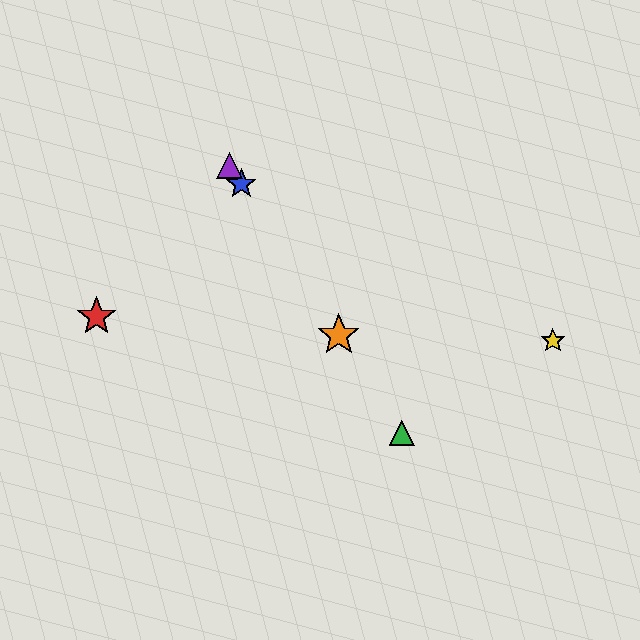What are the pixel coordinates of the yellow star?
The yellow star is at (553, 341).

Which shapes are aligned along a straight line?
The blue star, the green triangle, the purple triangle, the orange star are aligned along a straight line.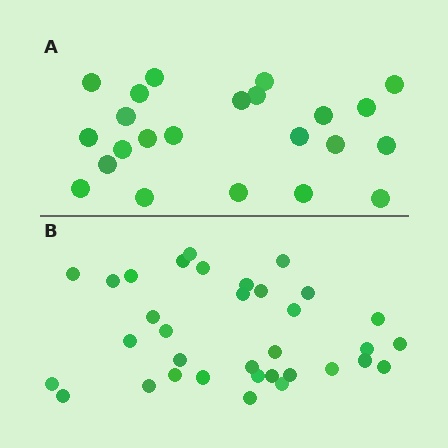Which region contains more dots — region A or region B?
Region B (the bottom region) has more dots.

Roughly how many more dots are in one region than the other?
Region B has roughly 12 or so more dots than region A.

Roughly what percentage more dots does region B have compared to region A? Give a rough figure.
About 50% more.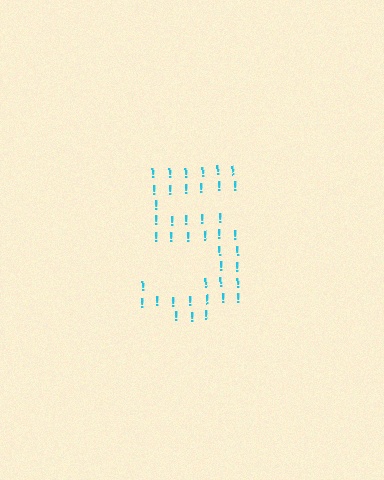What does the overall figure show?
The overall figure shows the digit 5.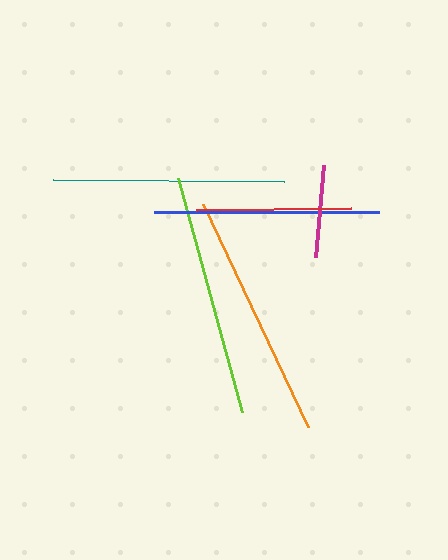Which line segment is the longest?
The orange line is the longest at approximately 246 pixels.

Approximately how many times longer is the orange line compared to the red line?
The orange line is approximately 1.6 times the length of the red line.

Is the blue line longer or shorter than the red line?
The blue line is longer than the red line.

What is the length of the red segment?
The red segment is approximately 155 pixels long.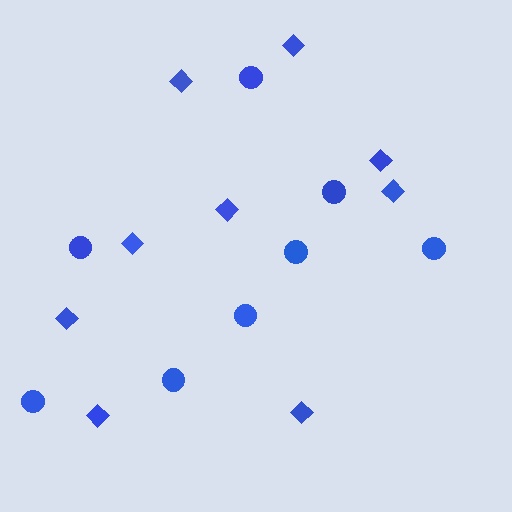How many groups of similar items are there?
There are 2 groups: one group of diamonds (9) and one group of circles (8).